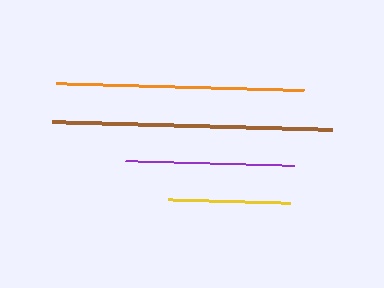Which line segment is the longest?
The brown line is the longest at approximately 282 pixels.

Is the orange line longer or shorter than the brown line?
The brown line is longer than the orange line.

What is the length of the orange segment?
The orange segment is approximately 248 pixels long.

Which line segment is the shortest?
The yellow line is the shortest at approximately 122 pixels.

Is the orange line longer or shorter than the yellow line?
The orange line is longer than the yellow line.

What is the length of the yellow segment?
The yellow segment is approximately 122 pixels long.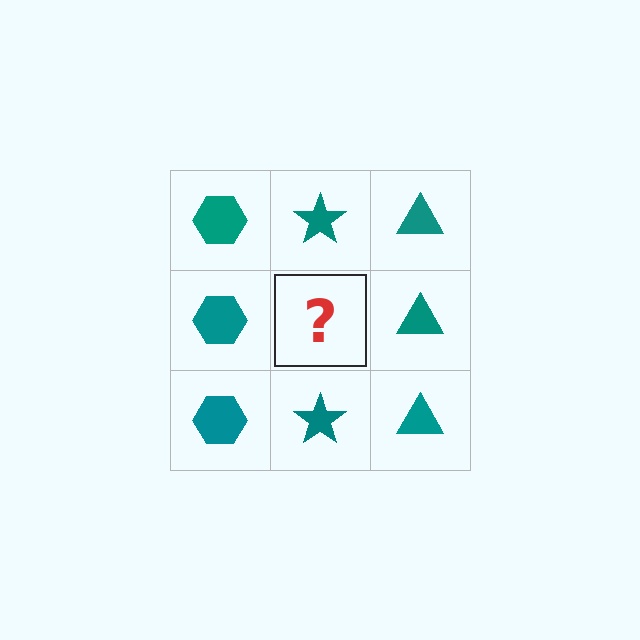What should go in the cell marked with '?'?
The missing cell should contain a teal star.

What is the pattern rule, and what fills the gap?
The rule is that each column has a consistent shape. The gap should be filled with a teal star.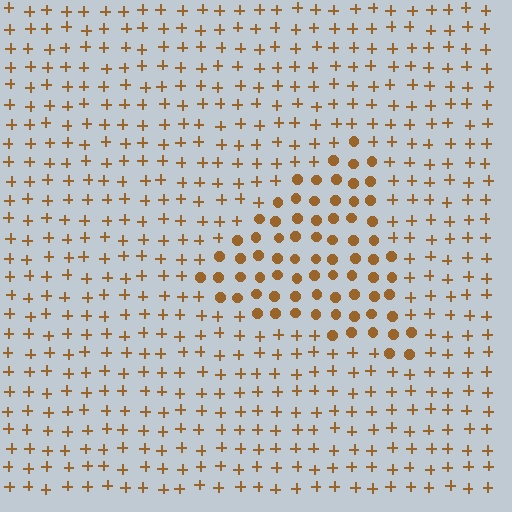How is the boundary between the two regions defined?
The boundary is defined by a change in element shape: circles inside vs. plus signs outside. All elements share the same color and spacing.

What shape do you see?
I see a triangle.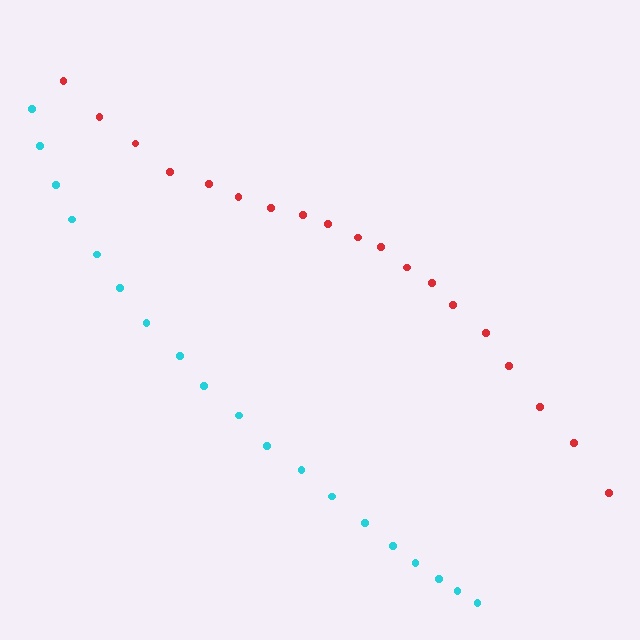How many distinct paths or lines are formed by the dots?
There are 2 distinct paths.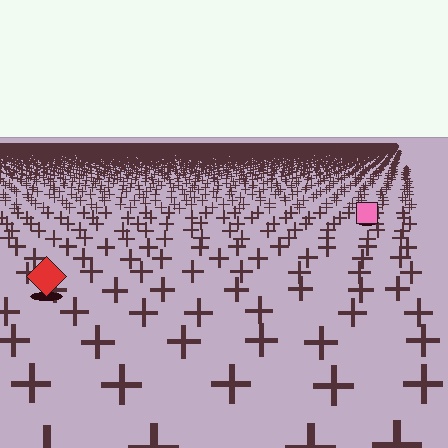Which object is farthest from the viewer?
The pink square is farthest from the viewer. It appears smaller and the ground texture around it is denser.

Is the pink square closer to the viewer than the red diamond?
No. The red diamond is closer — you can tell from the texture gradient: the ground texture is coarser near it.